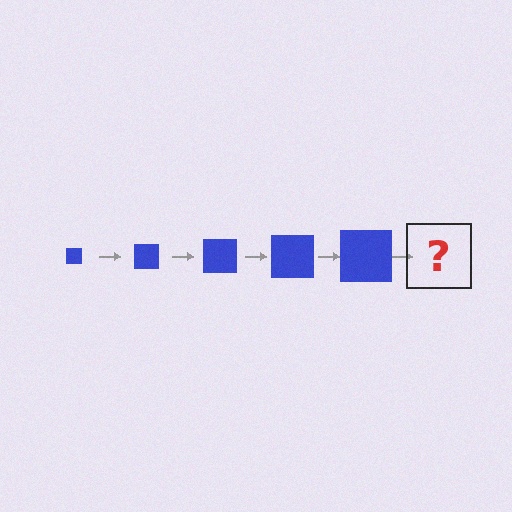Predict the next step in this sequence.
The next step is a blue square, larger than the previous one.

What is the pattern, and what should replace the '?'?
The pattern is that the square gets progressively larger each step. The '?' should be a blue square, larger than the previous one.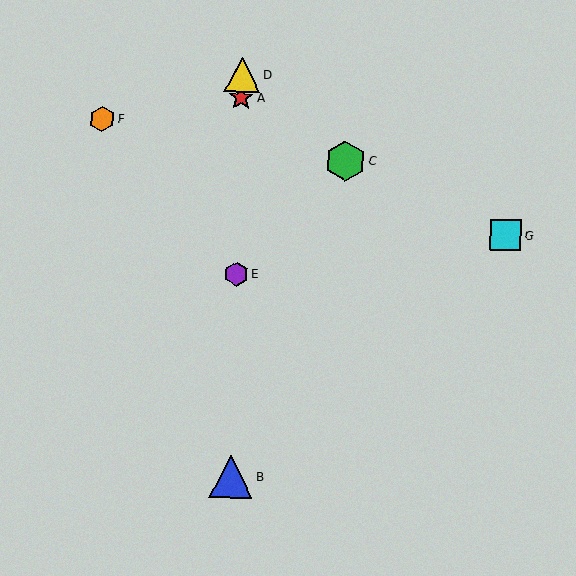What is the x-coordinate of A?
Object A is at x≈241.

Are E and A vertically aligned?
Yes, both are at x≈237.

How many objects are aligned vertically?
4 objects (A, B, D, E) are aligned vertically.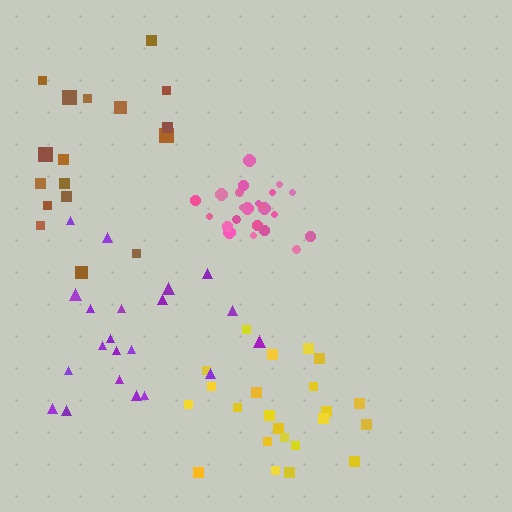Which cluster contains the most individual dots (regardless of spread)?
Pink (24).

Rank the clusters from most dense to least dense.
pink, yellow, purple, brown.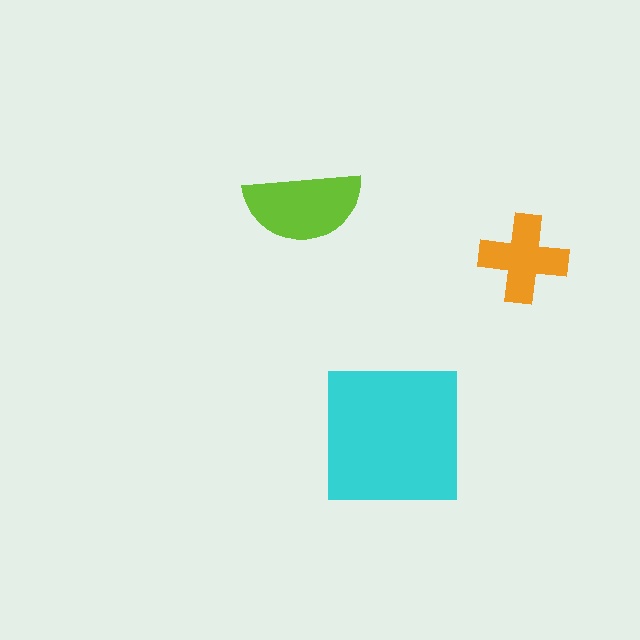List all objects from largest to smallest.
The cyan square, the lime semicircle, the orange cross.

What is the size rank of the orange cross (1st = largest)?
3rd.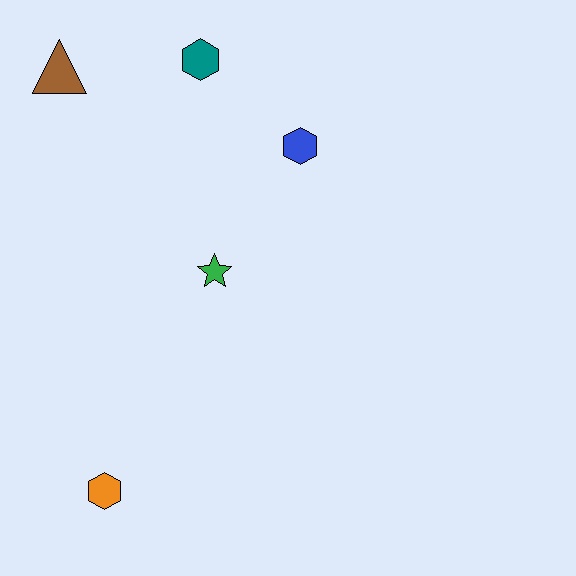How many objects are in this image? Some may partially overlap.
There are 5 objects.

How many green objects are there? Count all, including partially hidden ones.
There is 1 green object.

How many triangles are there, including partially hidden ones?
There is 1 triangle.